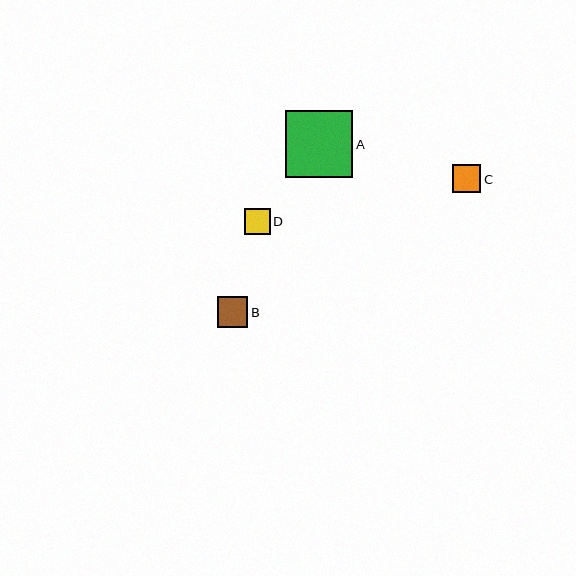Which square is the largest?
Square A is the largest with a size of approximately 67 pixels.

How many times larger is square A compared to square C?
Square A is approximately 2.4 times the size of square C.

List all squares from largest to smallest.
From largest to smallest: A, B, C, D.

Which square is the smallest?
Square D is the smallest with a size of approximately 26 pixels.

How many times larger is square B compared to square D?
Square B is approximately 1.2 times the size of square D.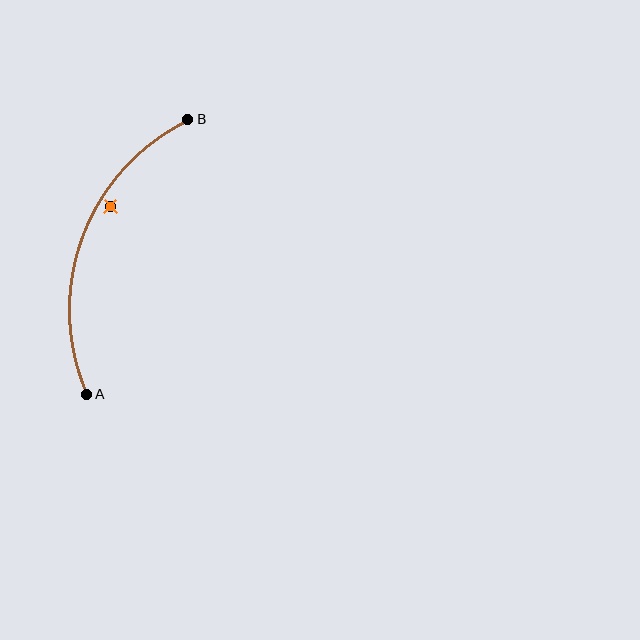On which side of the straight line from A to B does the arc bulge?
The arc bulges to the left of the straight line connecting A and B.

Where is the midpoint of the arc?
The arc midpoint is the point on the curve farthest from the straight line joining A and B. It sits to the left of that line.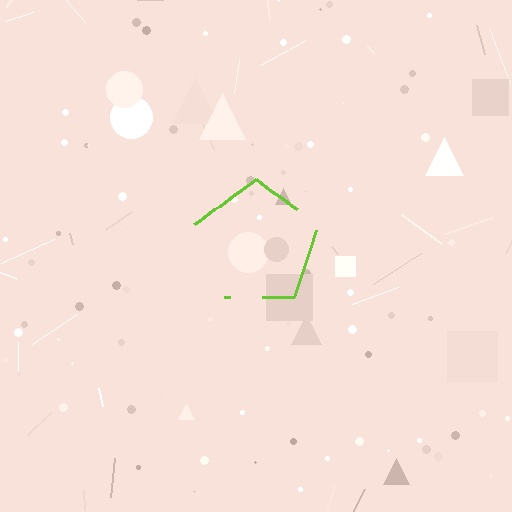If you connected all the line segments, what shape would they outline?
They would outline a pentagon.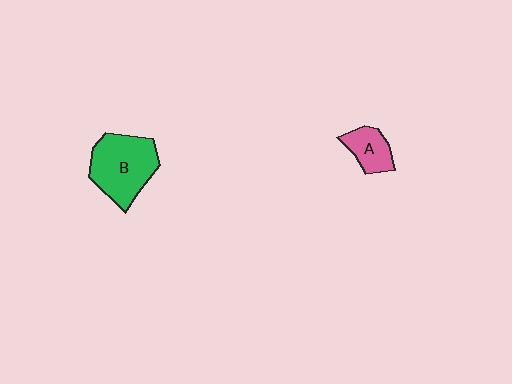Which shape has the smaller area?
Shape A (pink).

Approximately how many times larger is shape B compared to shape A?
Approximately 2.2 times.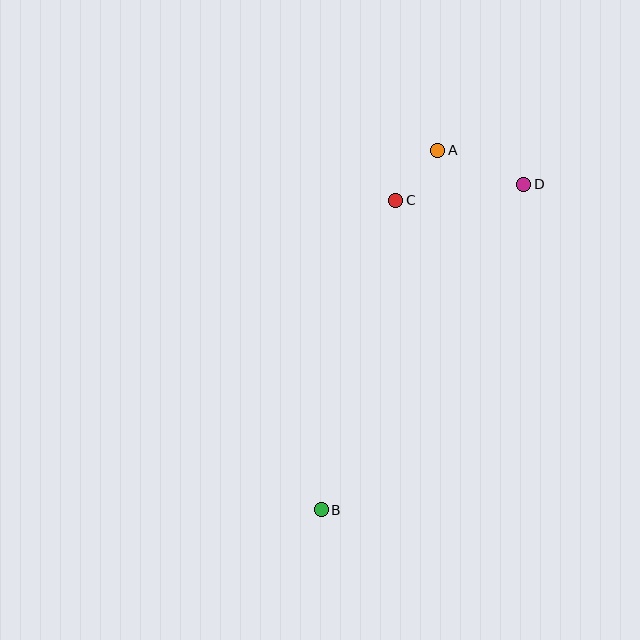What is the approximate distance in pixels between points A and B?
The distance between A and B is approximately 378 pixels.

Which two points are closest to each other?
Points A and C are closest to each other.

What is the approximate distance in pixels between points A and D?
The distance between A and D is approximately 92 pixels.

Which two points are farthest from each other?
Points B and D are farthest from each other.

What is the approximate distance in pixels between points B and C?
The distance between B and C is approximately 319 pixels.